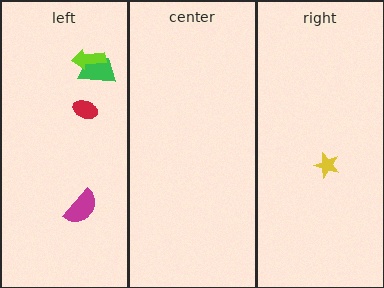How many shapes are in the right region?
1.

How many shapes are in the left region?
4.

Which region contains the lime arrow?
The left region.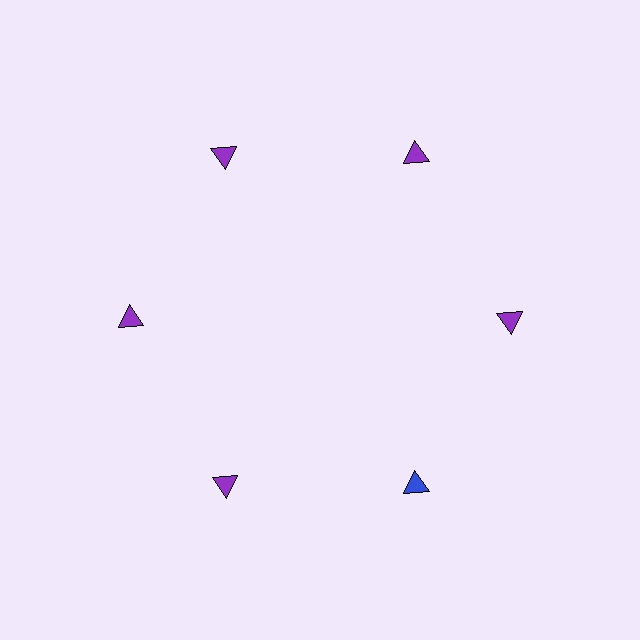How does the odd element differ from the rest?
It has a different color: blue instead of purple.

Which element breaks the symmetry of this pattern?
The blue triangle at roughly the 5 o'clock position breaks the symmetry. All other shapes are purple triangles.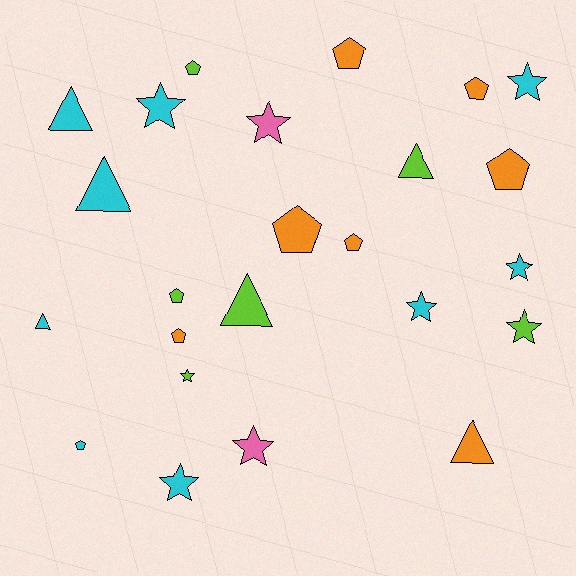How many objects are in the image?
There are 24 objects.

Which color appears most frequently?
Cyan, with 9 objects.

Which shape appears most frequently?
Pentagon, with 9 objects.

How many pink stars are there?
There are 2 pink stars.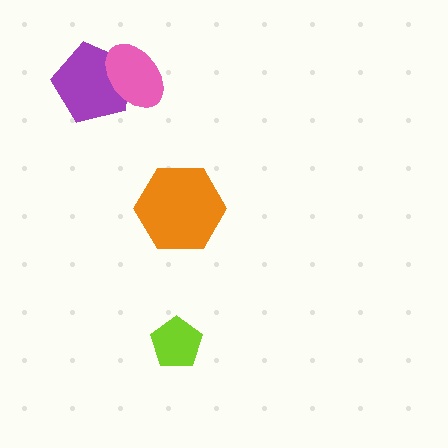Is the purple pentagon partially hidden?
Yes, it is partially covered by another shape.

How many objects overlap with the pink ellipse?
1 object overlaps with the pink ellipse.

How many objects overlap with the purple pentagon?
1 object overlaps with the purple pentagon.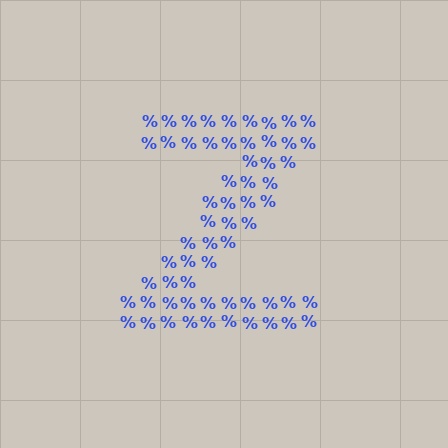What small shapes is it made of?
It is made of small percent signs.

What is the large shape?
The large shape is the letter Z.